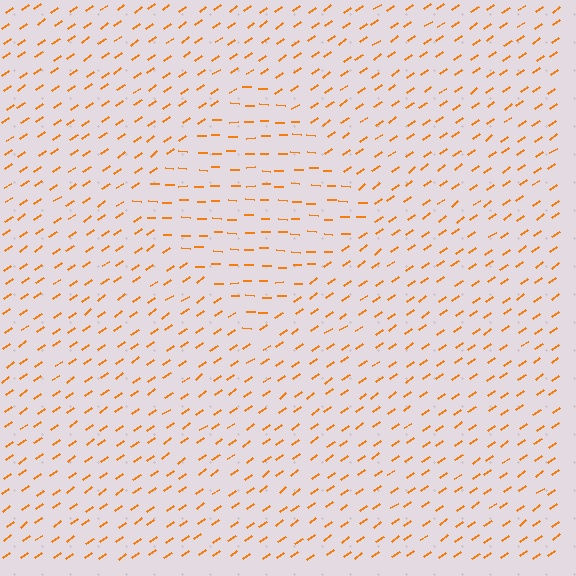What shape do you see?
I see a diamond.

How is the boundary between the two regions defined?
The boundary is defined purely by a change in line orientation (approximately 37 degrees difference). All lines are the same color and thickness.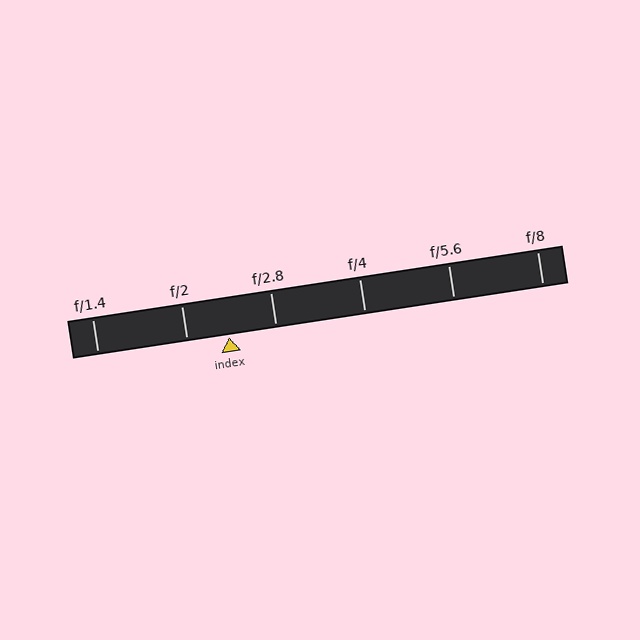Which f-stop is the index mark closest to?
The index mark is closest to f/2.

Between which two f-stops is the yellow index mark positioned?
The index mark is between f/2 and f/2.8.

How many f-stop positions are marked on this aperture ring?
There are 6 f-stop positions marked.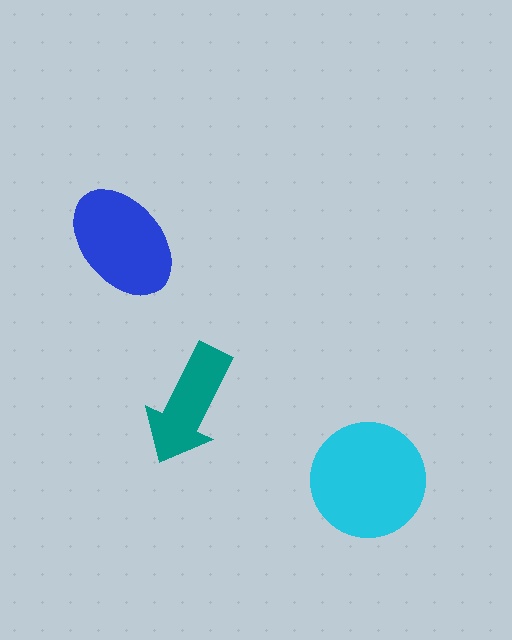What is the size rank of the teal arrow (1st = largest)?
3rd.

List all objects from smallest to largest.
The teal arrow, the blue ellipse, the cyan circle.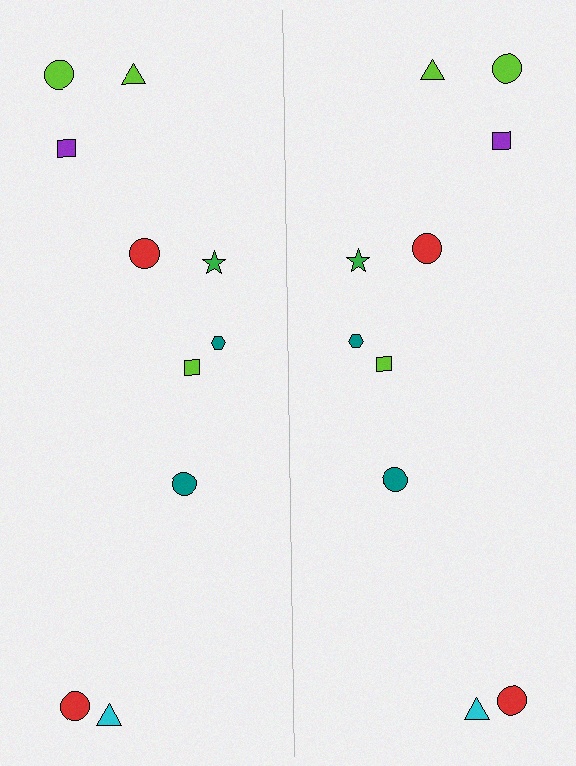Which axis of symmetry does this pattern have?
The pattern has a vertical axis of symmetry running through the center of the image.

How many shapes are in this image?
There are 20 shapes in this image.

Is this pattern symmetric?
Yes, this pattern has bilateral (reflection) symmetry.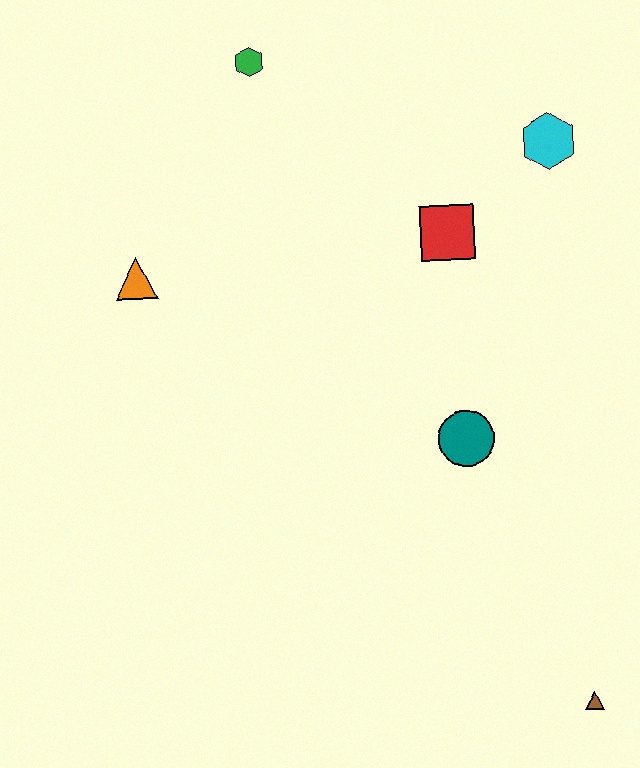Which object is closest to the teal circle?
The red square is closest to the teal circle.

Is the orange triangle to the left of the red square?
Yes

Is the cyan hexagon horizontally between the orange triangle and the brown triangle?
Yes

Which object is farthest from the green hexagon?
The brown triangle is farthest from the green hexagon.